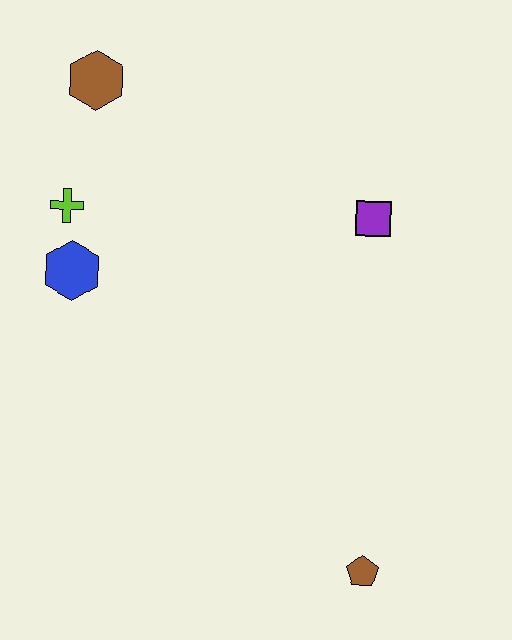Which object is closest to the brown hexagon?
The lime cross is closest to the brown hexagon.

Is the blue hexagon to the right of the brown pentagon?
No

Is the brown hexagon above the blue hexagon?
Yes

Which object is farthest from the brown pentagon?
The brown hexagon is farthest from the brown pentagon.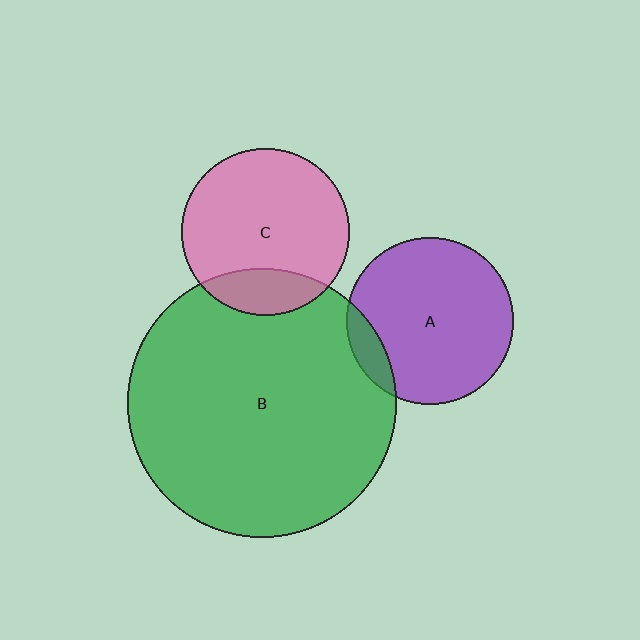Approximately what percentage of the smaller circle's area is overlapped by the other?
Approximately 20%.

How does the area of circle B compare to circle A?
Approximately 2.6 times.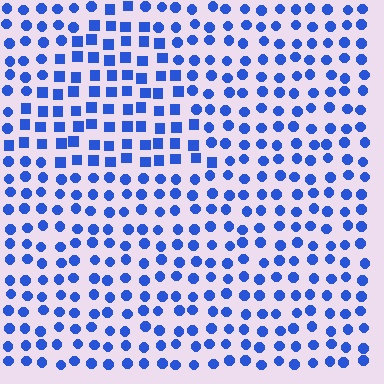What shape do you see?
I see a triangle.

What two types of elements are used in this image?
The image uses squares inside the triangle region and circles outside it.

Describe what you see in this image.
The image is filled with small blue elements arranged in a uniform grid. A triangle-shaped region contains squares, while the surrounding area contains circles. The boundary is defined purely by the change in element shape.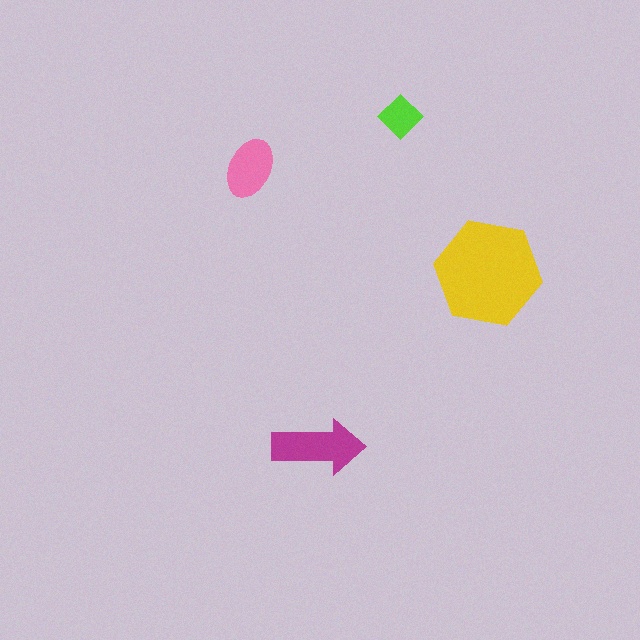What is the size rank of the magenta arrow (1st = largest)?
2nd.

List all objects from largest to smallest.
The yellow hexagon, the magenta arrow, the pink ellipse, the lime diamond.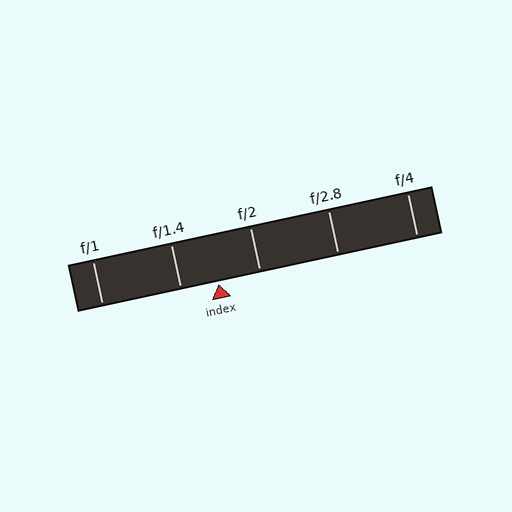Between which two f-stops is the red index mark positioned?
The index mark is between f/1.4 and f/2.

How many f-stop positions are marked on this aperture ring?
There are 5 f-stop positions marked.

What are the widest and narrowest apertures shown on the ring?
The widest aperture shown is f/1 and the narrowest is f/4.